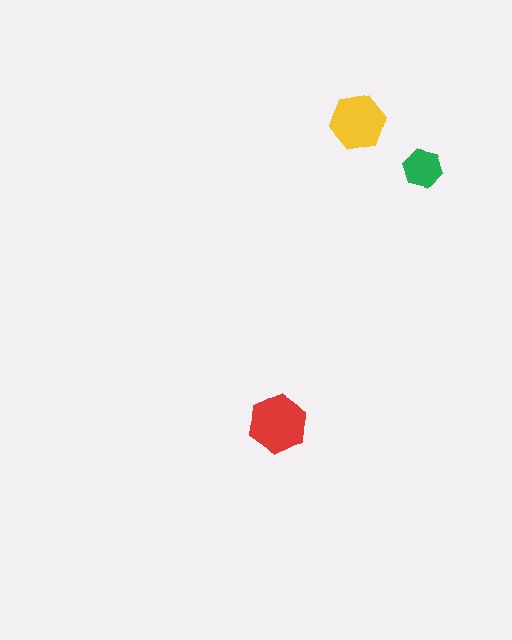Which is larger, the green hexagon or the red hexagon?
The red one.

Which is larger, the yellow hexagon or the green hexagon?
The yellow one.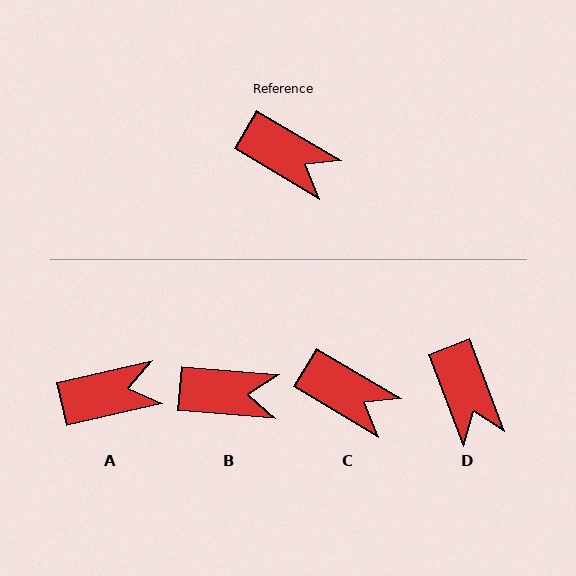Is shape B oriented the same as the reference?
No, it is off by about 26 degrees.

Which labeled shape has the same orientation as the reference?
C.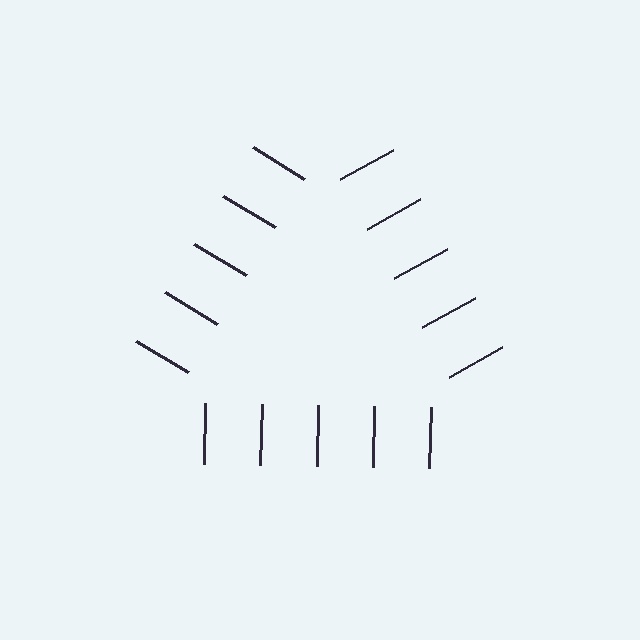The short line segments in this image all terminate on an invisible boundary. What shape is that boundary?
An illusory triangle — the line segments terminate on its edges but no continuous stroke is drawn.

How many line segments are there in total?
15 — 5 along each of the 3 edges.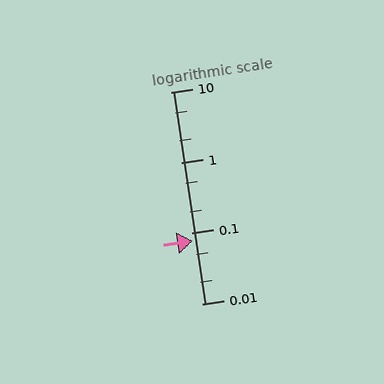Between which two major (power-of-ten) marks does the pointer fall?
The pointer is between 0.01 and 0.1.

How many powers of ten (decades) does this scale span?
The scale spans 3 decades, from 0.01 to 10.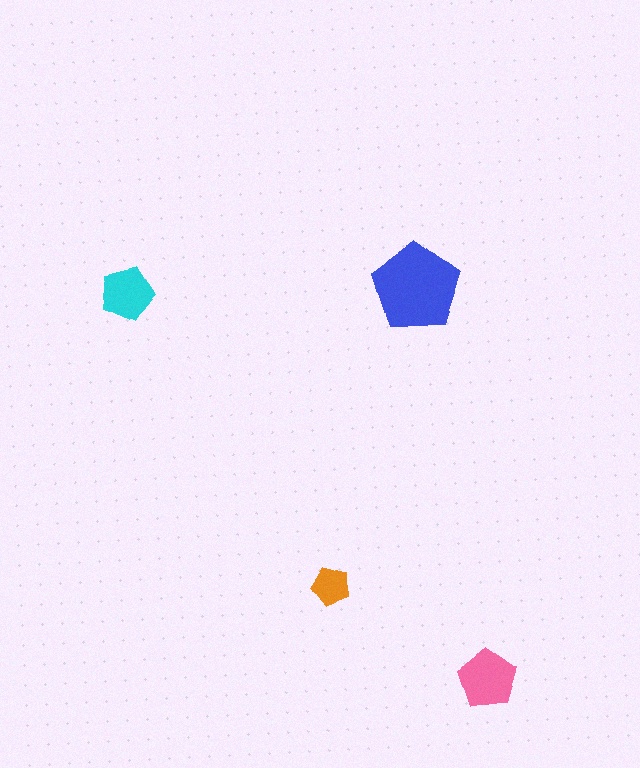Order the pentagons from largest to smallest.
the blue one, the pink one, the cyan one, the orange one.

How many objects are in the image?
There are 4 objects in the image.